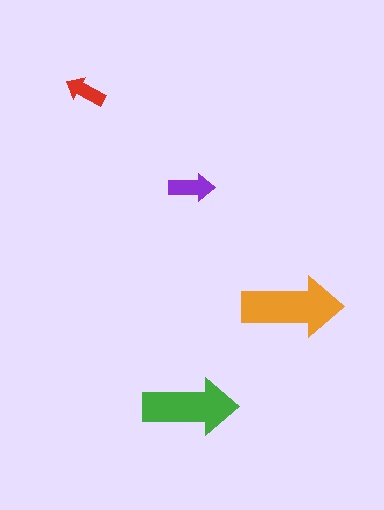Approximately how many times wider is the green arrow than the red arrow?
About 2.5 times wider.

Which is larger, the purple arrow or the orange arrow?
The orange one.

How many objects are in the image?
There are 4 objects in the image.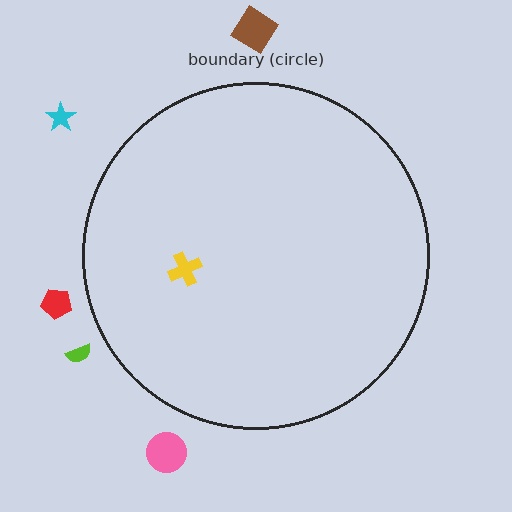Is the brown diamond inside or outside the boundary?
Outside.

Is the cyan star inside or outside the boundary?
Outside.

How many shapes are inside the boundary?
1 inside, 5 outside.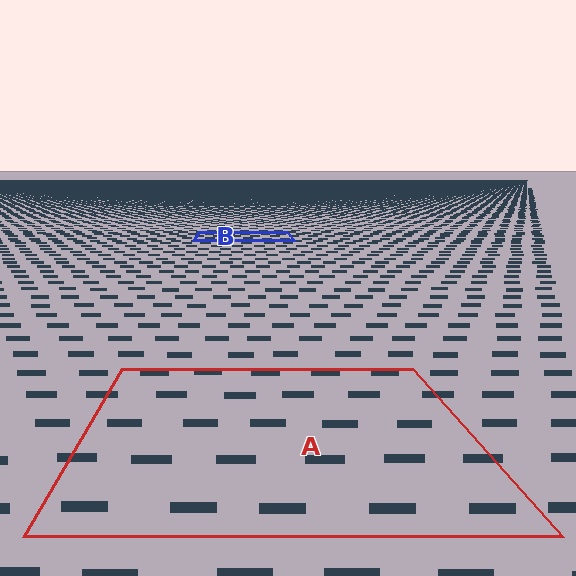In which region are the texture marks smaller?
The texture marks are smaller in region B, because it is farther away.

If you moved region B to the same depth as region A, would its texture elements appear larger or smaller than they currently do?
They would appear larger. At a closer depth, the same texture elements are projected at a bigger on-screen size.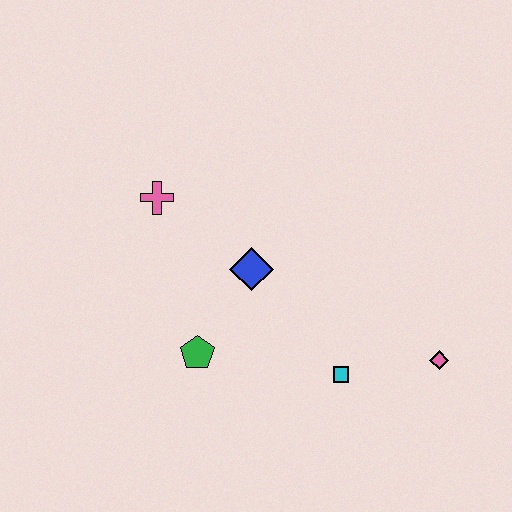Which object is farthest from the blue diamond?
The pink diamond is farthest from the blue diamond.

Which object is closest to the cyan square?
The pink diamond is closest to the cyan square.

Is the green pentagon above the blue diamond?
No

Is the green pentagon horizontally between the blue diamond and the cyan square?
No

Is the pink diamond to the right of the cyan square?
Yes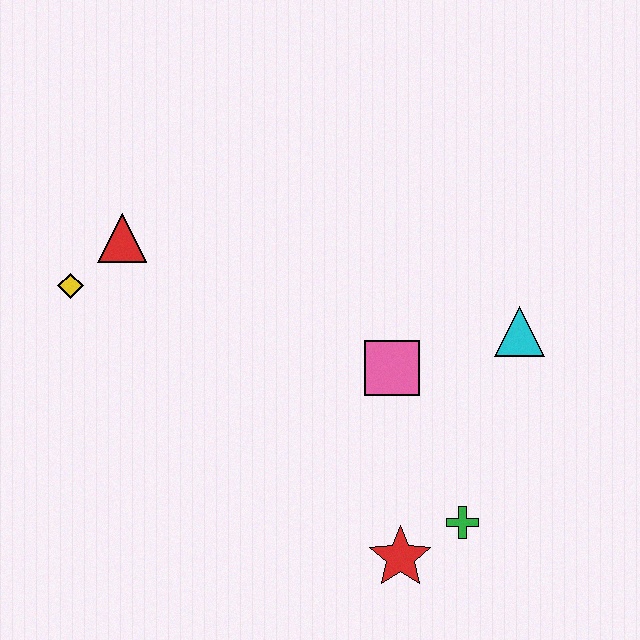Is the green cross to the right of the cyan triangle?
No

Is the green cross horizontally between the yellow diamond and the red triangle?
No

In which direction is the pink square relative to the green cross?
The pink square is above the green cross.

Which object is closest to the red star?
The green cross is closest to the red star.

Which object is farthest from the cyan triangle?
The yellow diamond is farthest from the cyan triangle.